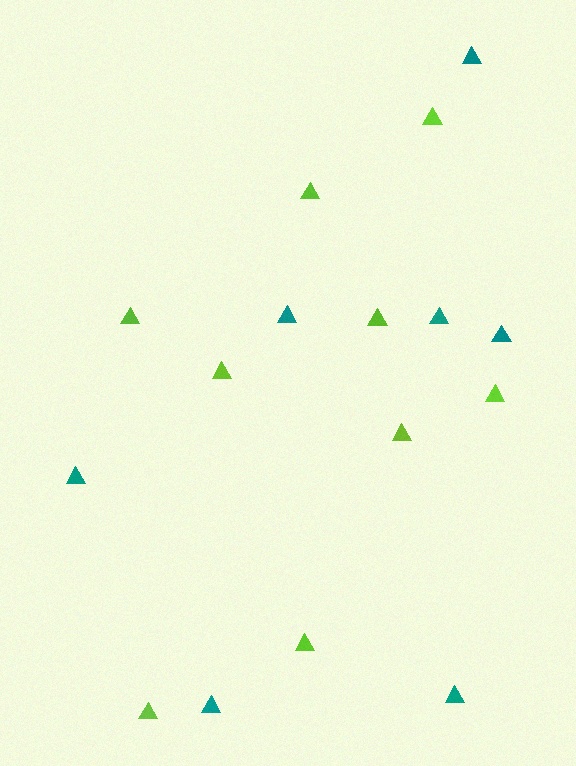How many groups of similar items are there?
There are 2 groups: one group of teal triangles (7) and one group of lime triangles (9).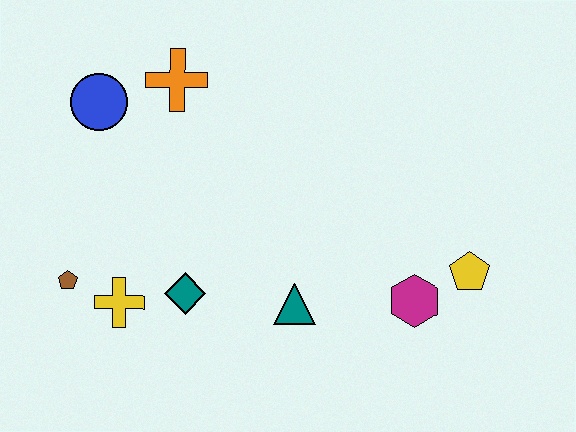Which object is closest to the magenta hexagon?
The yellow pentagon is closest to the magenta hexagon.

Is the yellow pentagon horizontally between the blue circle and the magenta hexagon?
No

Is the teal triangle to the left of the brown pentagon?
No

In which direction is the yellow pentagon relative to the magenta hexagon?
The yellow pentagon is to the right of the magenta hexagon.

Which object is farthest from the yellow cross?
The yellow pentagon is farthest from the yellow cross.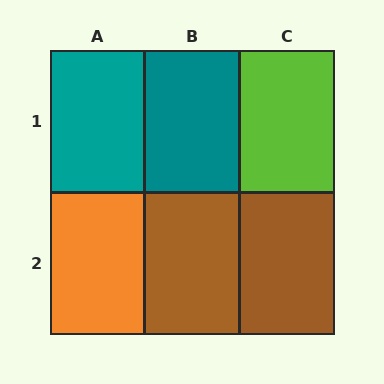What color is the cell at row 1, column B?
Teal.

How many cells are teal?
2 cells are teal.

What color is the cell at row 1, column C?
Lime.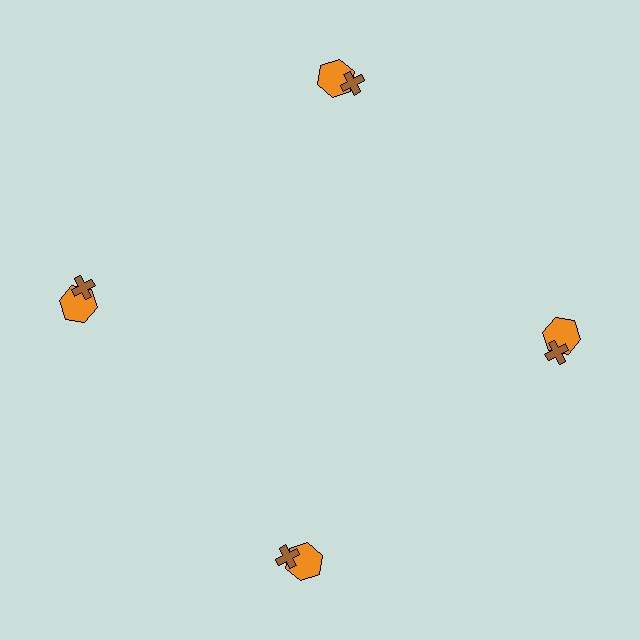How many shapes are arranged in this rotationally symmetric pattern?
There are 8 shapes, arranged in 4 groups of 2.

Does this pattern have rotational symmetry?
Yes, this pattern has 4-fold rotational symmetry. It looks the same after rotating 90 degrees around the center.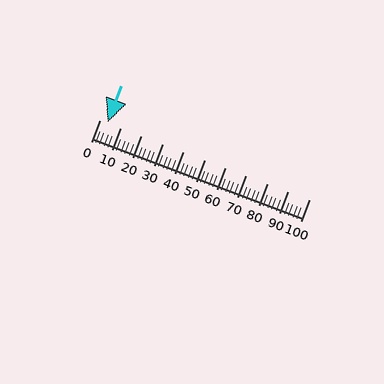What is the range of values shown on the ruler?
The ruler shows values from 0 to 100.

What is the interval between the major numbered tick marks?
The major tick marks are spaced 10 units apart.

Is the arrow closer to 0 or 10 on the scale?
The arrow is closer to 0.